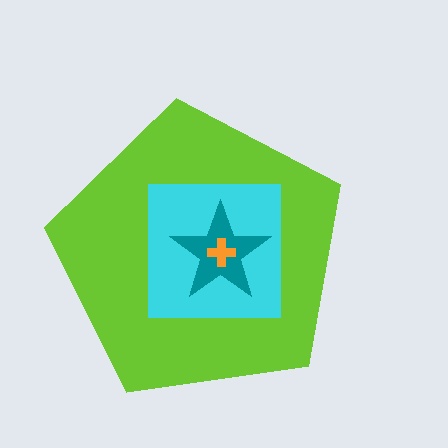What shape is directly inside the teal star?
The orange cross.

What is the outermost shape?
The lime pentagon.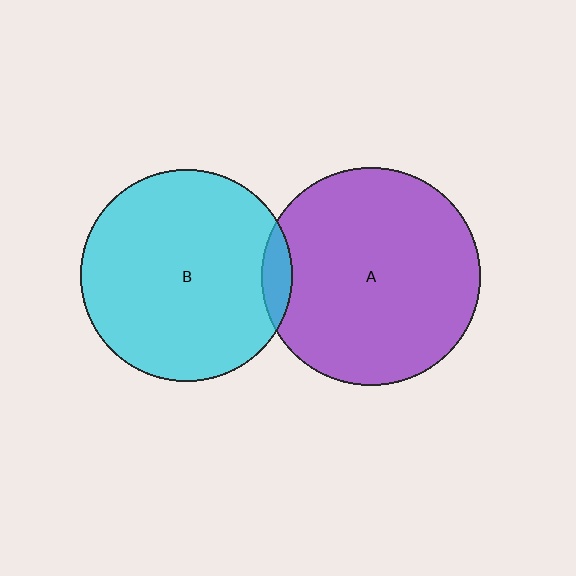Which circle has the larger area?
Circle A (purple).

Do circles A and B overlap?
Yes.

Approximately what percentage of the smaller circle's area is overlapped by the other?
Approximately 5%.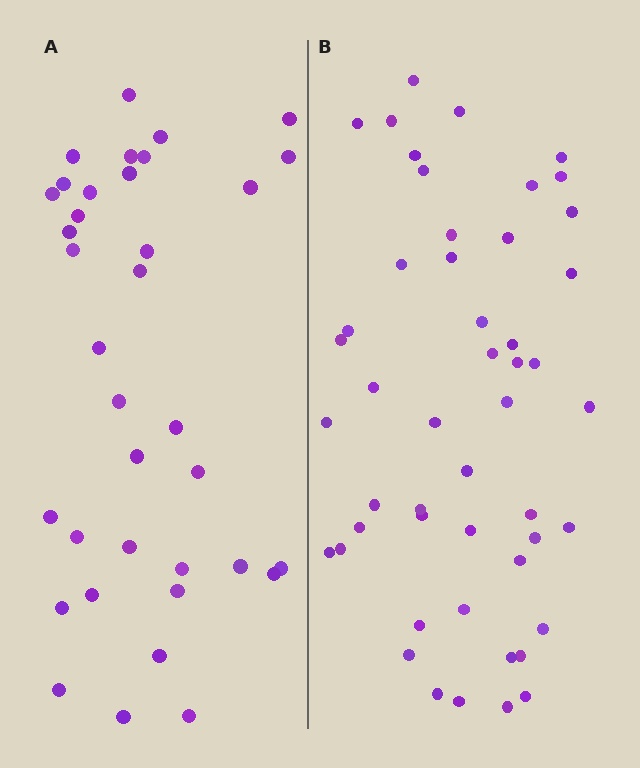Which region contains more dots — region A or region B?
Region B (the right region) has more dots.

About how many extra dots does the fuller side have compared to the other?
Region B has approximately 15 more dots than region A.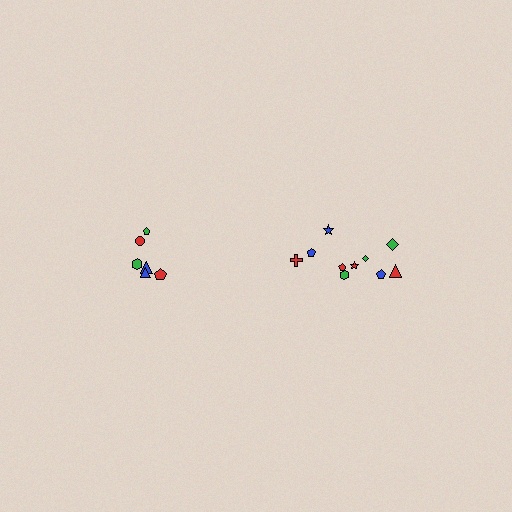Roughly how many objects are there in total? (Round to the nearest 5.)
Roughly 15 objects in total.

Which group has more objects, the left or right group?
The right group.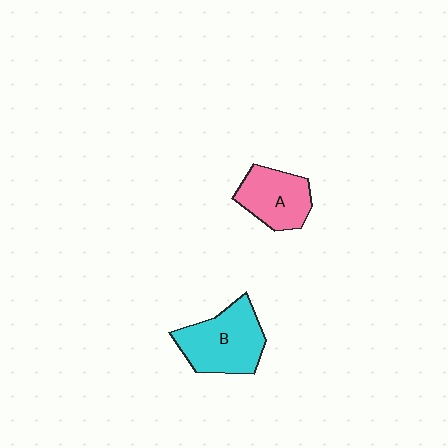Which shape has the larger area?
Shape B (cyan).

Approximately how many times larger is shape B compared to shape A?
Approximately 1.3 times.